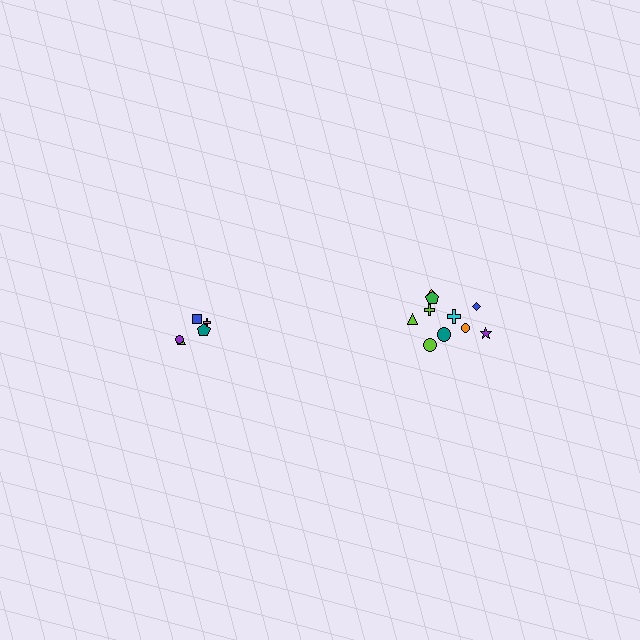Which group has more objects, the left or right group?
The right group.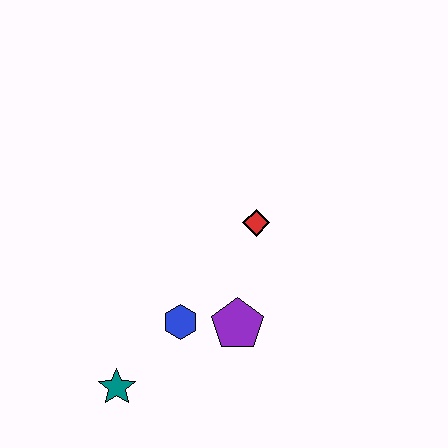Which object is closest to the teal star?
The blue hexagon is closest to the teal star.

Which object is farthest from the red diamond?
The teal star is farthest from the red diamond.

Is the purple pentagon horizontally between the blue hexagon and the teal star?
No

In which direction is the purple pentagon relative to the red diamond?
The purple pentagon is below the red diamond.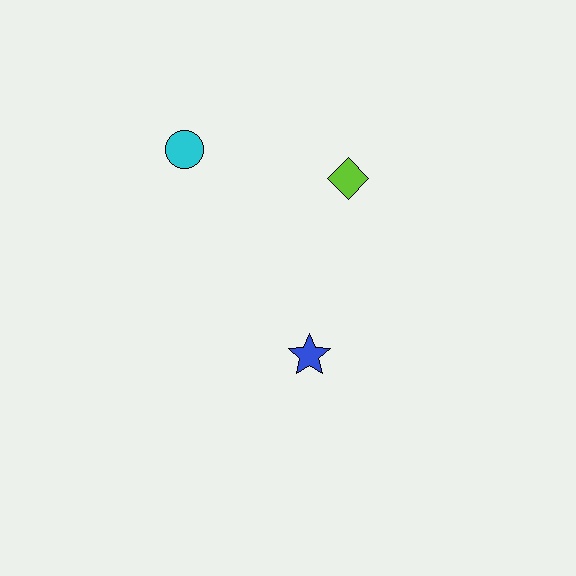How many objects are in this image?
There are 3 objects.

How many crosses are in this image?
There are no crosses.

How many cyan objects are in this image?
There is 1 cyan object.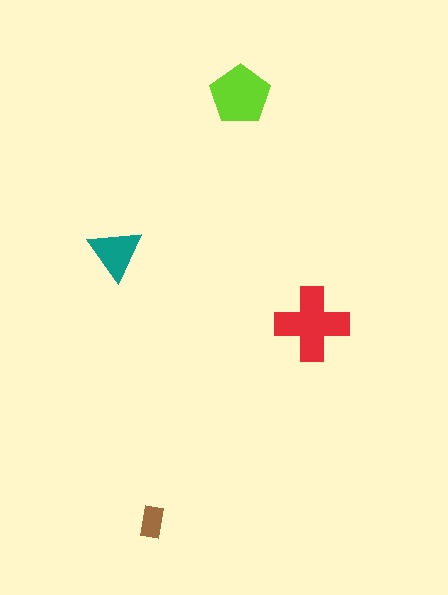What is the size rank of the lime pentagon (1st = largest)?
2nd.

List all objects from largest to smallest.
The red cross, the lime pentagon, the teal triangle, the brown rectangle.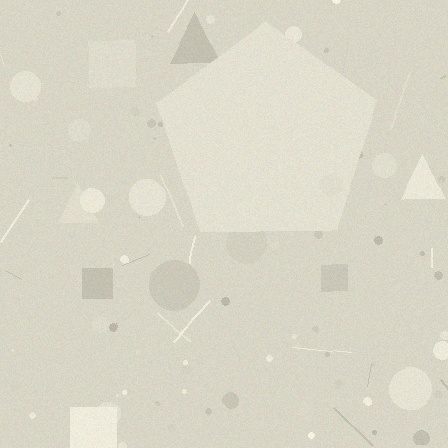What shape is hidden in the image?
A pentagon is hidden in the image.